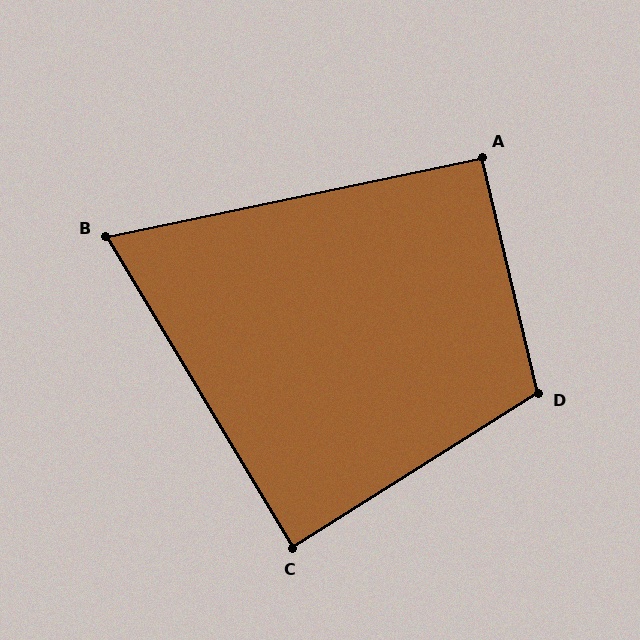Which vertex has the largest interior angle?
D, at approximately 109 degrees.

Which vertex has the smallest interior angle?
B, at approximately 71 degrees.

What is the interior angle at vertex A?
Approximately 91 degrees (approximately right).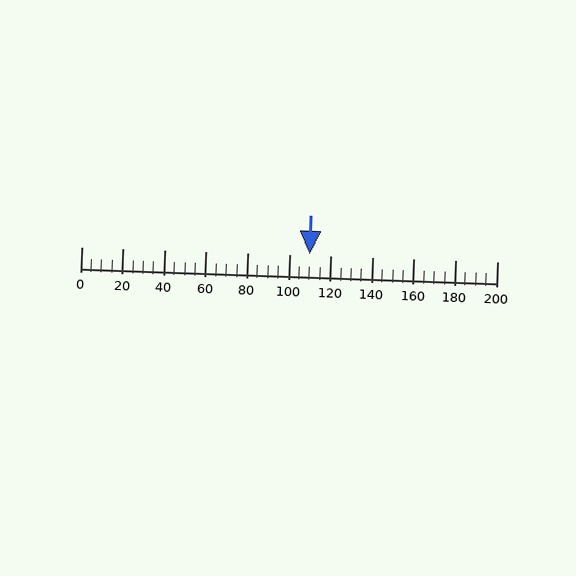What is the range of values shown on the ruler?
The ruler shows values from 0 to 200.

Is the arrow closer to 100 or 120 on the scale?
The arrow is closer to 120.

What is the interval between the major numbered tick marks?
The major tick marks are spaced 20 units apart.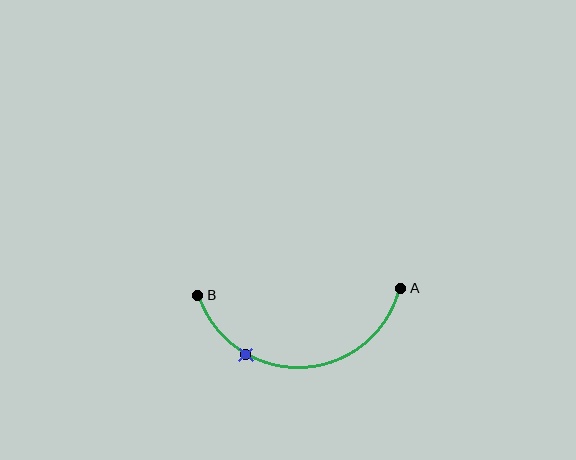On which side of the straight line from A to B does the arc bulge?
The arc bulges below the straight line connecting A and B.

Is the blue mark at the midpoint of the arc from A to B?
No. The blue mark lies on the arc but is closer to endpoint B. The arc midpoint would be at the point on the curve equidistant along the arc from both A and B.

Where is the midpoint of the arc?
The arc midpoint is the point on the curve farthest from the straight line joining A and B. It sits below that line.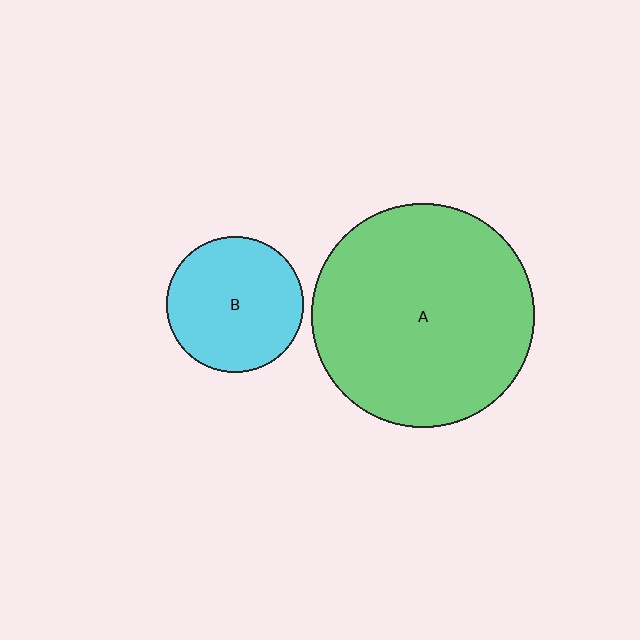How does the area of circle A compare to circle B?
Approximately 2.7 times.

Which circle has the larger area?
Circle A (green).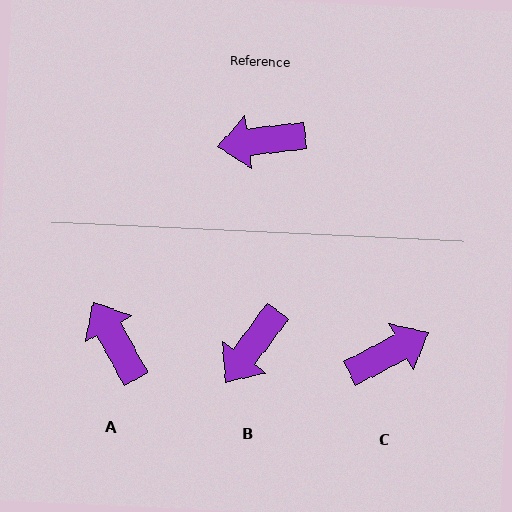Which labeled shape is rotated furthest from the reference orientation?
C, about 160 degrees away.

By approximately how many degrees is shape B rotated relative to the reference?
Approximately 46 degrees counter-clockwise.